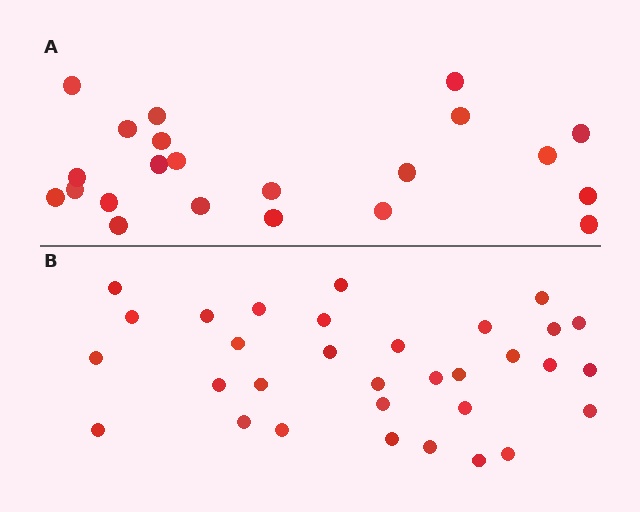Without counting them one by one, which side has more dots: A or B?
Region B (the bottom region) has more dots.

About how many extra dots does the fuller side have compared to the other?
Region B has roughly 10 or so more dots than region A.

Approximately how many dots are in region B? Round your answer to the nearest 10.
About 30 dots. (The exact count is 32, which rounds to 30.)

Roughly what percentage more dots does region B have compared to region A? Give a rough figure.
About 45% more.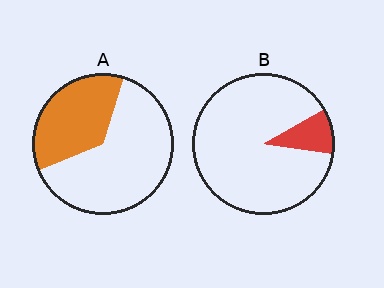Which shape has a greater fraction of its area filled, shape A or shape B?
Shape A.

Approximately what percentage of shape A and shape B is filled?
A is approximately 35% and B is approximately 10%.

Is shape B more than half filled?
No.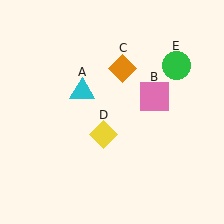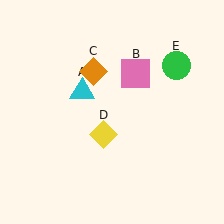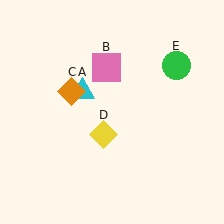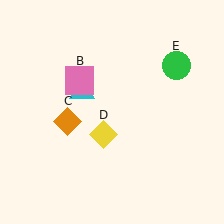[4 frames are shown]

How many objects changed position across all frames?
2 objects changed position: pink square (object B), orange diamond (object C).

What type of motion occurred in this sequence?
The pink square (object B), orange diamond (object C) rotated counterclockwise around the center of the scene.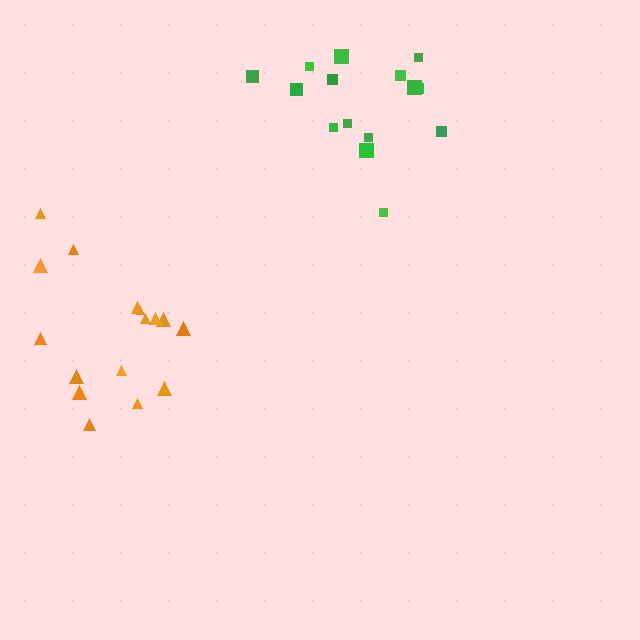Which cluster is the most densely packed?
Green.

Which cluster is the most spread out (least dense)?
Orange.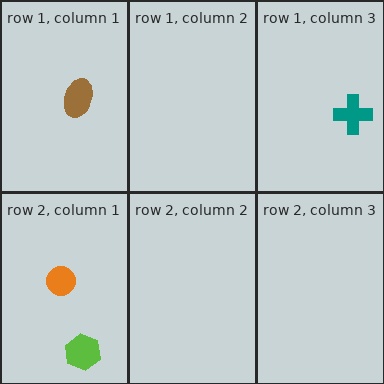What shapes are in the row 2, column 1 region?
The lime hexagon, the orange circle.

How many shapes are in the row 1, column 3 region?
1.